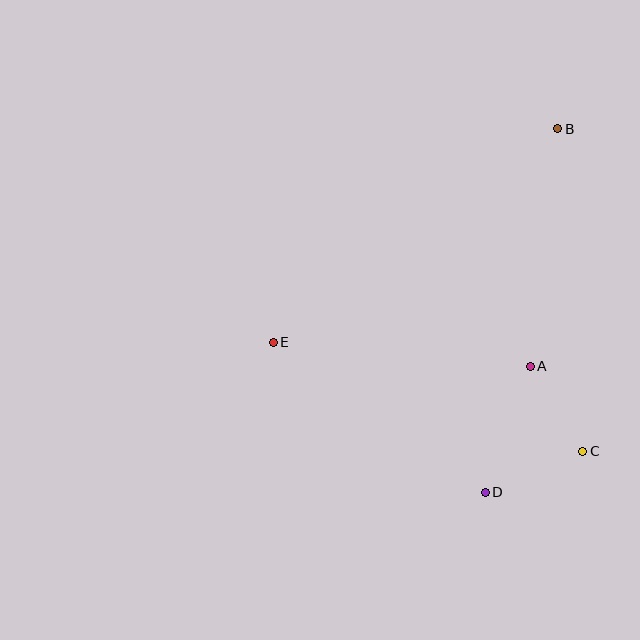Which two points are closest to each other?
Points A and C are closest to each other.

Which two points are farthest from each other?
Points B and D are farthest from each other.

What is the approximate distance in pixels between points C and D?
The distance between C and D is approximately 106 pixels.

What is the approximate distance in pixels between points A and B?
The distance between A and B is approximately 239 pixels.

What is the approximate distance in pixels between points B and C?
The distance between B and C is approximately 323 pixels.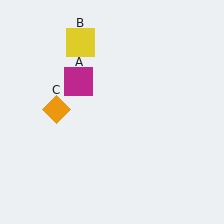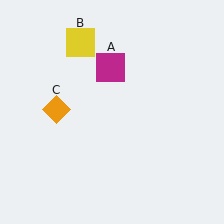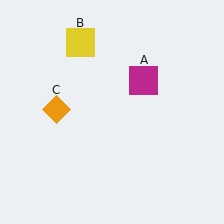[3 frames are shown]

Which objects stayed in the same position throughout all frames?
Yellow square (object B) and orange diamond (object C) remained stationary.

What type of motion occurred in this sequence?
The magenta square (object A) rotated clockwise around the center of the scene.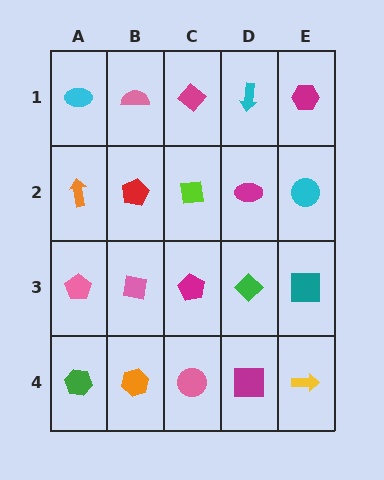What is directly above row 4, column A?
A pink pentagon.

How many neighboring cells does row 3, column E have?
3.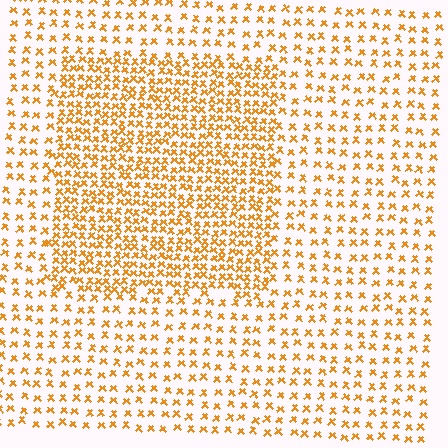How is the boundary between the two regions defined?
The boundary is defined by a change in element density (approximately 2.1x ratio). All elements are the same color, size, and shape.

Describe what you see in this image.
The image contains small orange elements arranged at two different densities. A rectangle-shaped region is visible where the elements are more densely packed than the surrounding area.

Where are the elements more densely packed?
The elements are more densely packed inside the rectangle boundary.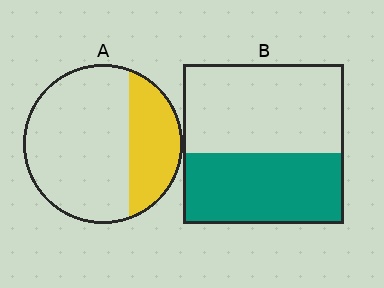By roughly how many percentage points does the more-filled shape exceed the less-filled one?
By roughly 15 percentage points (B over A).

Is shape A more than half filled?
No.